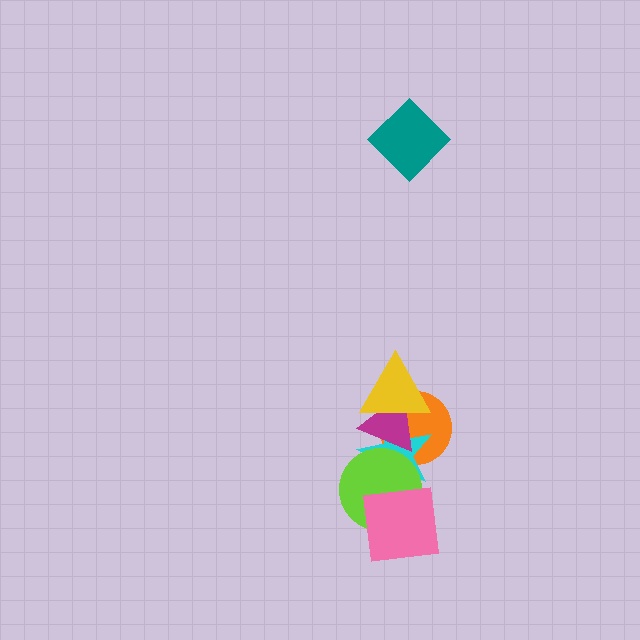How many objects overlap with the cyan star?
5 objects overlap with the cyan star.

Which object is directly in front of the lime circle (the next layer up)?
The magenta triangle is directly in front of the lime circle.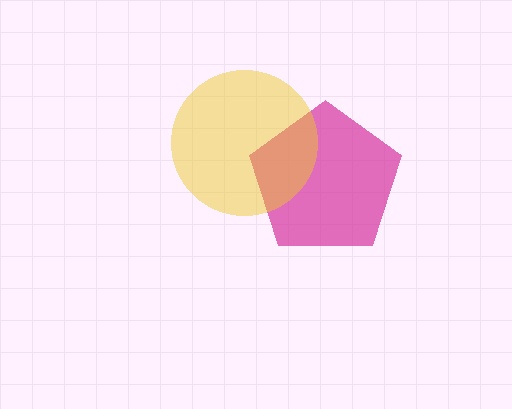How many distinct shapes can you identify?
There are 2 distinct shapes: a magenta pentagon, a yellow circle.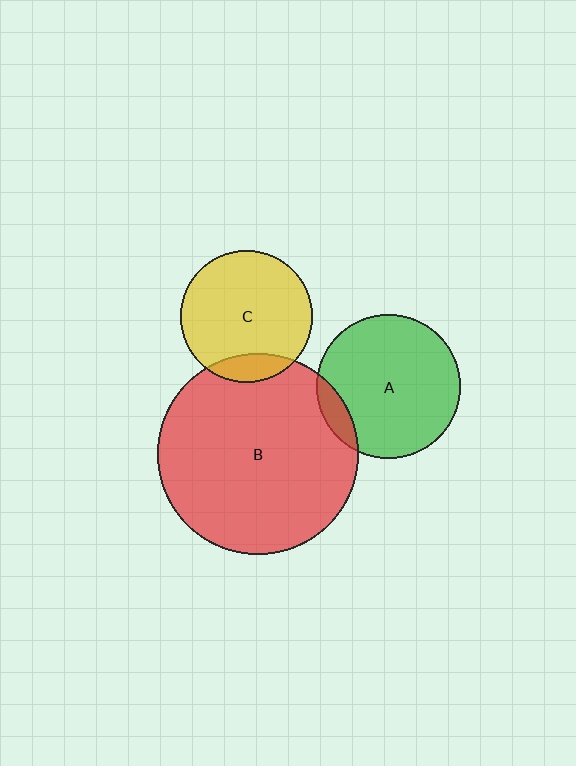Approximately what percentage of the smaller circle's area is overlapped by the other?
Approximately 15%.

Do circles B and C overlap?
Yes.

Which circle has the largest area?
Circle B (red).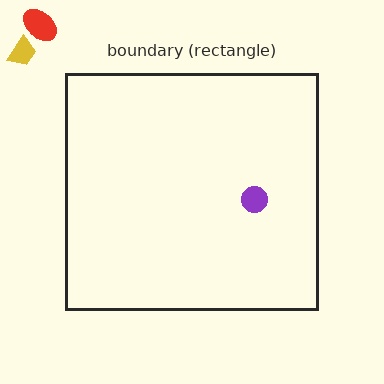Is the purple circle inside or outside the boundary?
Inside.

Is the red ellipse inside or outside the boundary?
Outside.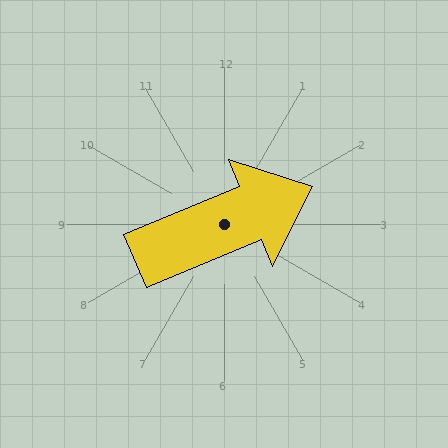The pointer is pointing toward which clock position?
Roughly 2 o'clock.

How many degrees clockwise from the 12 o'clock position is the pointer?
Approximately 67 degrees.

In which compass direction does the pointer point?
Northeast.